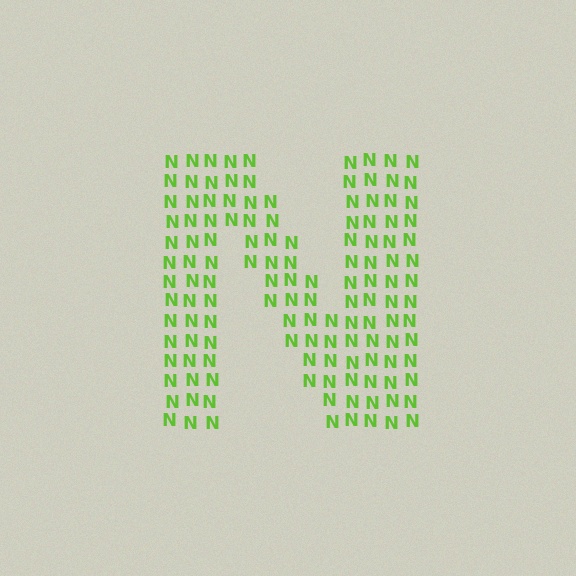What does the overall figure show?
The overall figure shows the letter N.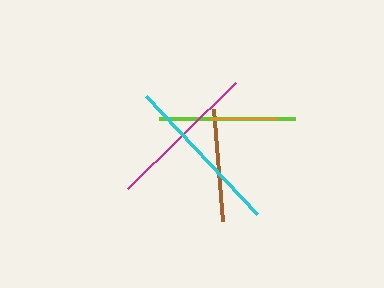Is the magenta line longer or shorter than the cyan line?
The cyan line is longer than the magenta line.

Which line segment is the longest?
The cyan line is the longest at approximately 161 pixels.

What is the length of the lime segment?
The lime segment is approximately 136 pixels long.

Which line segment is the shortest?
The orange line is the shortest at approximately 67 pixels.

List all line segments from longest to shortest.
From longest to shortest: cyan, magenta, lime, brown, orange.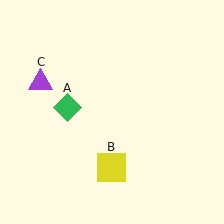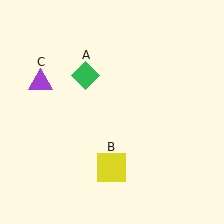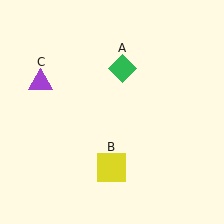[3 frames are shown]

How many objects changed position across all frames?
1 object changed position: green diamond (object A).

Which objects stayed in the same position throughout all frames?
Yellow square (object B) and purple triangle (object C) remained stationary.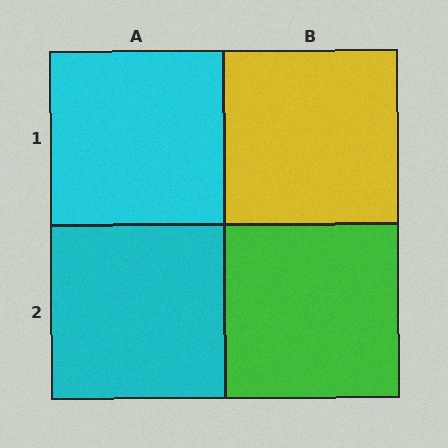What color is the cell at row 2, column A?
Cyan.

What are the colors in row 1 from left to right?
Cyan, yellow.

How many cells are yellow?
1 cell is yellow.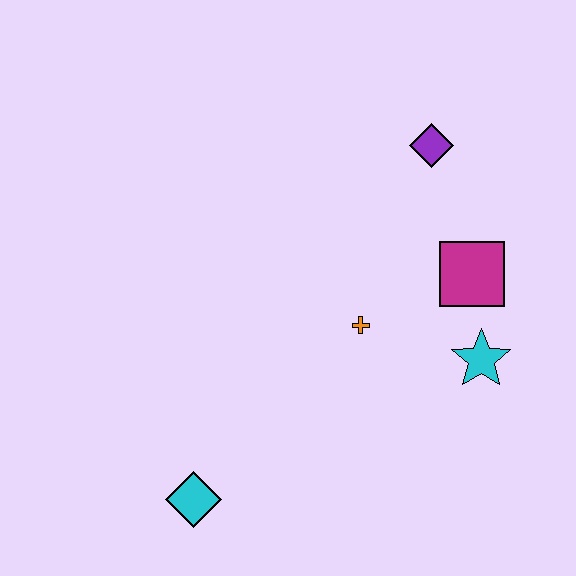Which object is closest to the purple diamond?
The magenta square is closest to the purple diamond.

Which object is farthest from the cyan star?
The cyan diamond is farthest from the cyan star.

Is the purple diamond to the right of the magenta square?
No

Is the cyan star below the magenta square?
Yes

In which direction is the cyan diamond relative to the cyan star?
The cyan diamond is to the left of the cyan star.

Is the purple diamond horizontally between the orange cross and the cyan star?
Yes